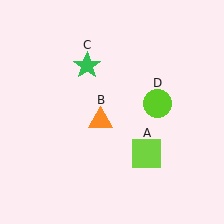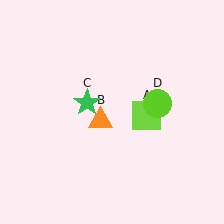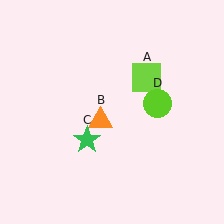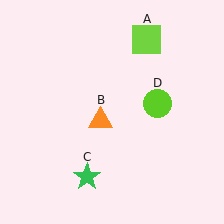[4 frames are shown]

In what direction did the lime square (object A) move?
The lime square (object A) moved up.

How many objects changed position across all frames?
2 objects changed position: lime square (object A), green star (object C).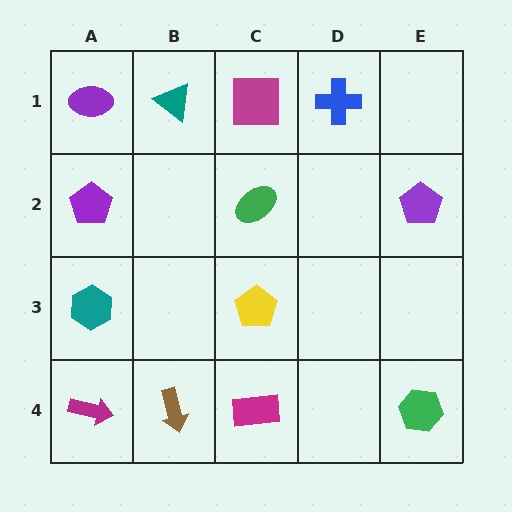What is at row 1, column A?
A purple ellipse.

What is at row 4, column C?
A magenta rectangle.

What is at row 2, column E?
A purple pentagon.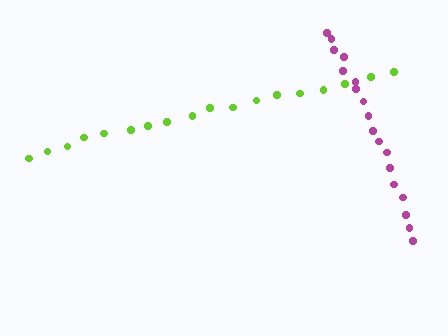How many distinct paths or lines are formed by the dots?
There are 2 distinct paths.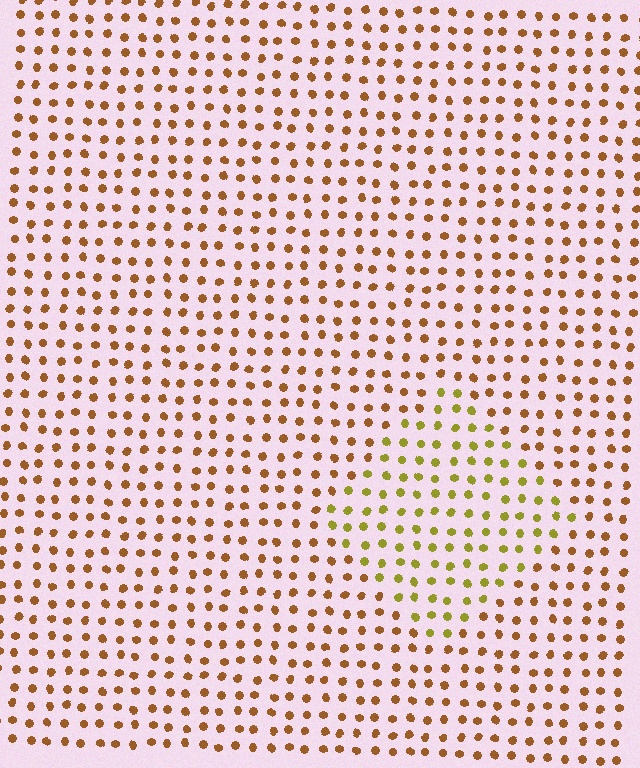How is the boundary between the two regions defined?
The boundary is defined purely by a slight shift in hue (about 36 degrees). Spacing, size, and orientation are identical on both sides.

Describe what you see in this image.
The image is filled with small brown elements in a uniform arrangement. A diamond-shaped region is visible where the elements are tinted to a slightly different hue, forming a subtle color boundary.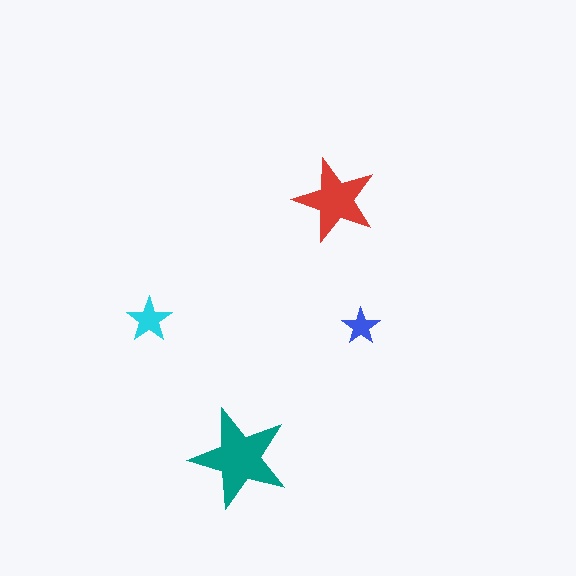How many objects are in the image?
There are 4 objects in the image.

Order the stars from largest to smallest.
the teal one, the red one, the cyan one, the blue one.